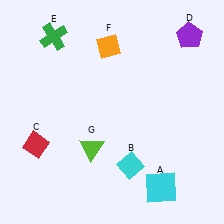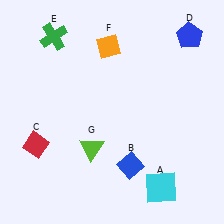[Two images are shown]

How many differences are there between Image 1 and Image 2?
There are 2 differences between the two images.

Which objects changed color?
B changed from cyan to blue. D changed from purple to blue.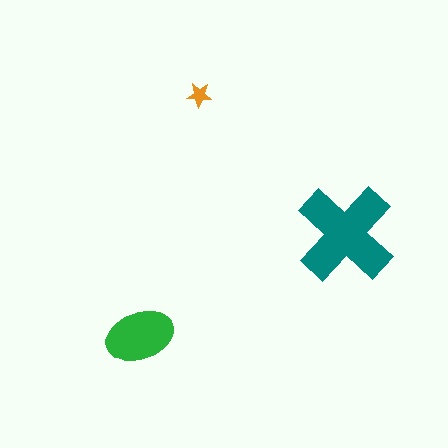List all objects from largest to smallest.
The teal cross, the green ellipse, the orange star.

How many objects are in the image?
There are 3 objects in the image.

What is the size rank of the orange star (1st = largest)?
3rd.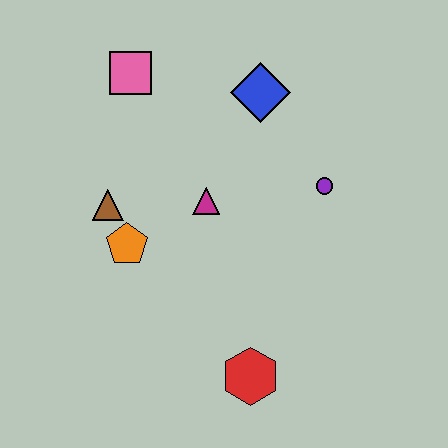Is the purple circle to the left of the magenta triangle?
No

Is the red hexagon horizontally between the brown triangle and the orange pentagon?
No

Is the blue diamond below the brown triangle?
No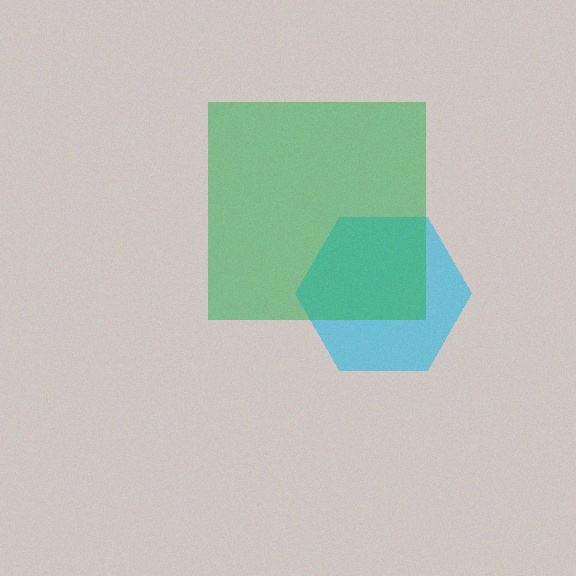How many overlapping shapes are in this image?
There are 2 overlapping shapes in the image.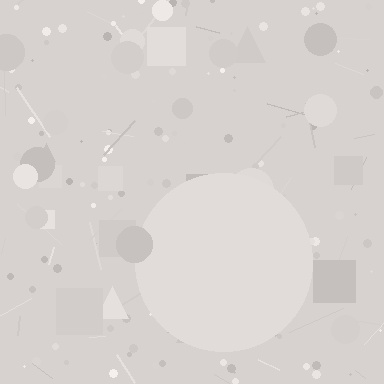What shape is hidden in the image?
A circle is hidden in the image.